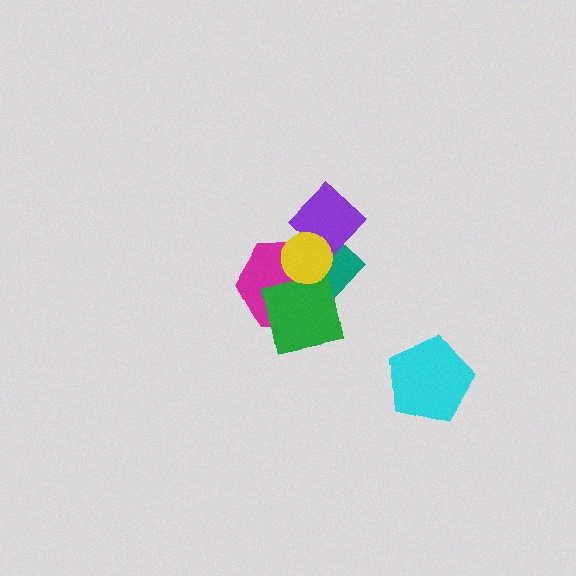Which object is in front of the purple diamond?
The yellow circle is in front of the purple diamond.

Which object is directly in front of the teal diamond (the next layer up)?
The green square is directly in front of the teal diamond.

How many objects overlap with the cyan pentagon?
0 objects overlap with the cyan pentagon.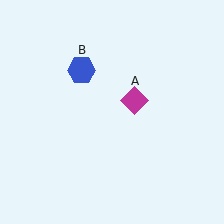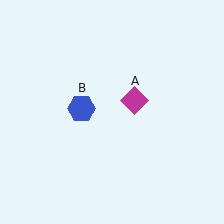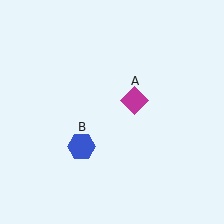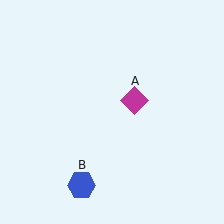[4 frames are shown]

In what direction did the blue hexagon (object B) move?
The blue hexagon (object B) moved down.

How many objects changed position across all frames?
1 object changed position: blue hexagon (object B).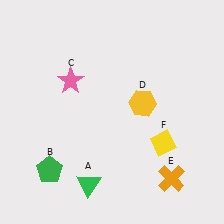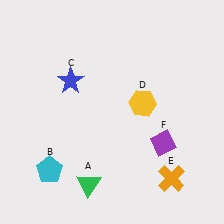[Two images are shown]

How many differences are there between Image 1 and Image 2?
There are 3 differences between the two images.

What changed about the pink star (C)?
In Image 1, C is pink. In Image 2, it changed to blue.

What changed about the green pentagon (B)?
In Image 1, B is green. In Image 2, it changed to cyan.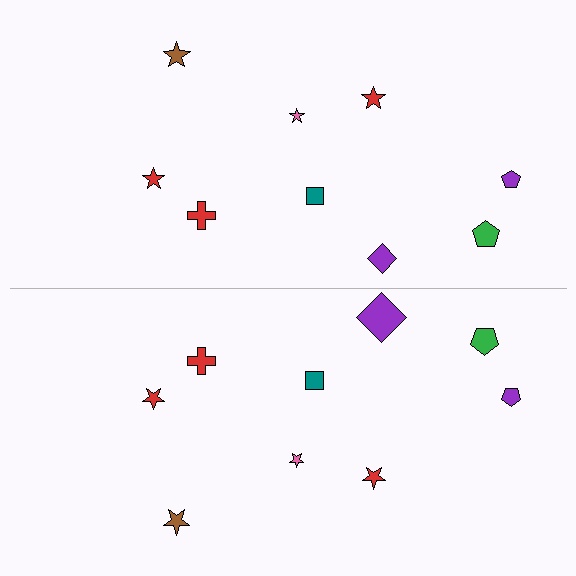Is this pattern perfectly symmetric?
No, the pattern is not perfectly symmetric. The purple diamond on the bottom side has a different size than its mirror counterpart.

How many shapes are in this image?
There are 18 shapes in this image.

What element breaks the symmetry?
The purple diamond on the bottom side has a different size than its mirror counterpart.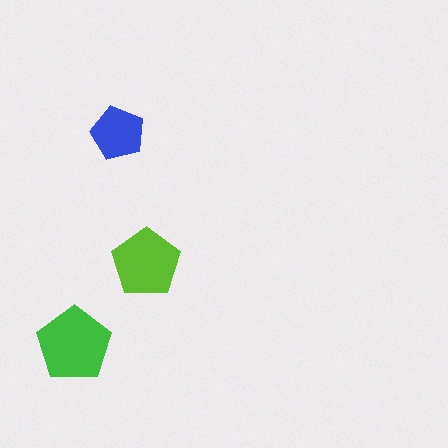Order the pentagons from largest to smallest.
the green one, the lime one, the blue one.